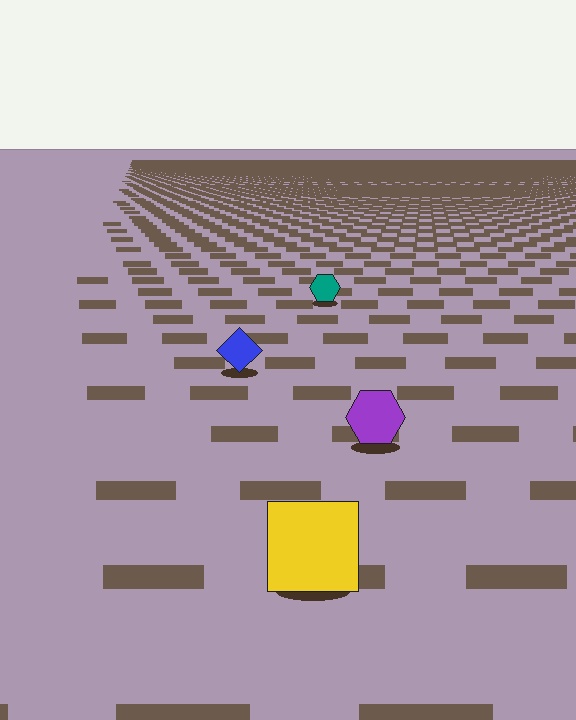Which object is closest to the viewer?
The yellow square is closest. The texture marks near it are larger and more spread out.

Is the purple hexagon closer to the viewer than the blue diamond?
Yes. The purple hexagon is closer — you can tell from the texture gradient: the ground texture is coarser near it.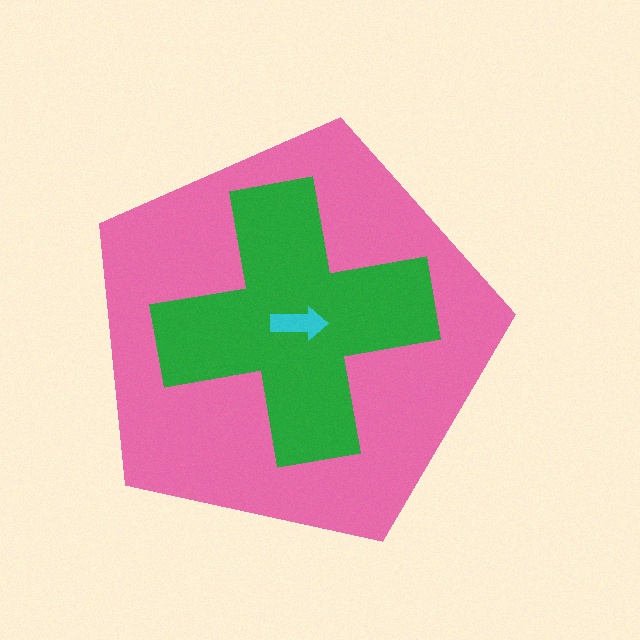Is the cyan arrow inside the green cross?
Yes.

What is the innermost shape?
The cyan arrow.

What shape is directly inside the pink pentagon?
The green cross.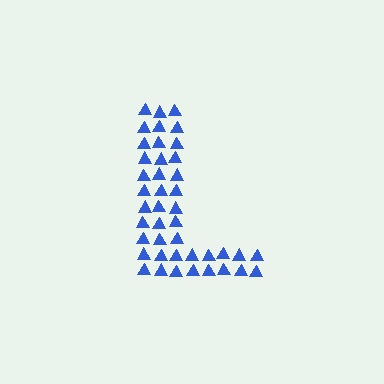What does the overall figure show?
The overall figure shows the letter L.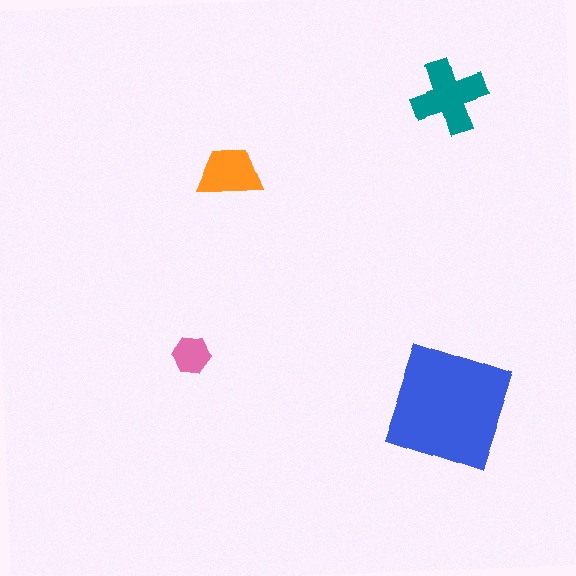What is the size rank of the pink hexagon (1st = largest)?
4th.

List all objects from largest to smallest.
The blue square, the teal cross, the orange trapezoid, the pink hexagon.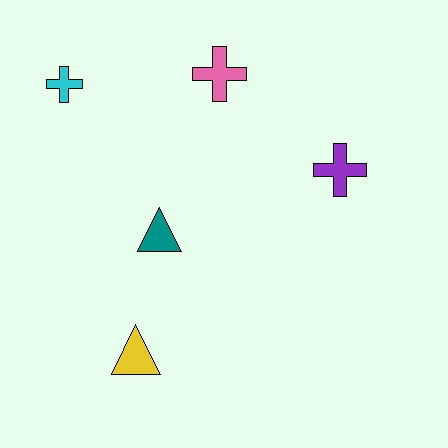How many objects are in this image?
There are 5 objects.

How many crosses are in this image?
There are 3 crosses.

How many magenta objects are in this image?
There are no magenta objects.